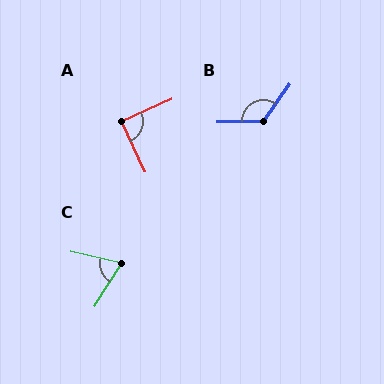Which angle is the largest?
B, at approximately 126 degrees.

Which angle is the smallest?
C, at approximately 71 degrees.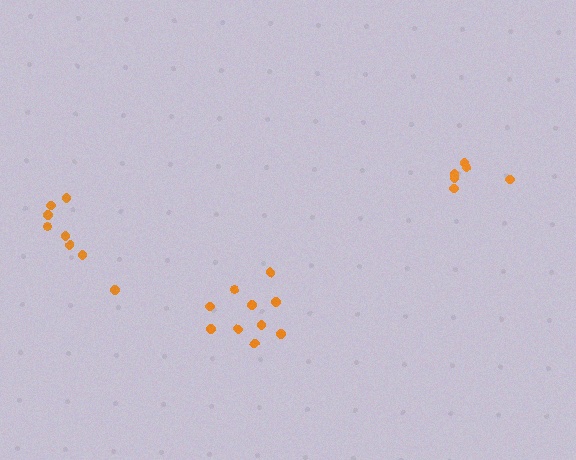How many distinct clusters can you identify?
There are 3 distinct clusters.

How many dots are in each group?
Group 1: 6 dots, Group 2: 8 dots, Group 3: 10 dots (24 total).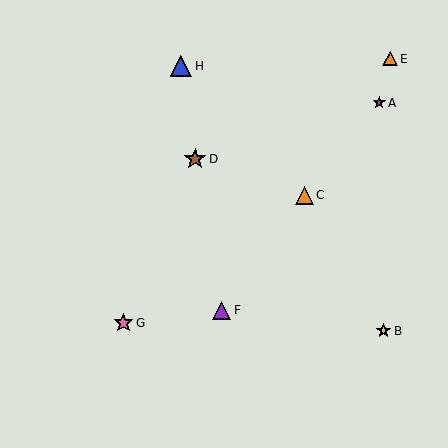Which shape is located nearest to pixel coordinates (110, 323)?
The pink star (labeled G) at (123, 323) is nearest to that location.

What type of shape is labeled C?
Shape C is an orange triangle.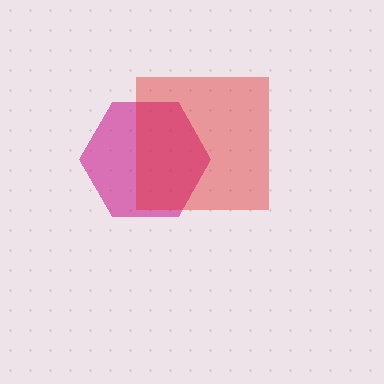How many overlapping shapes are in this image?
There are 2 overlapping shapes in the image.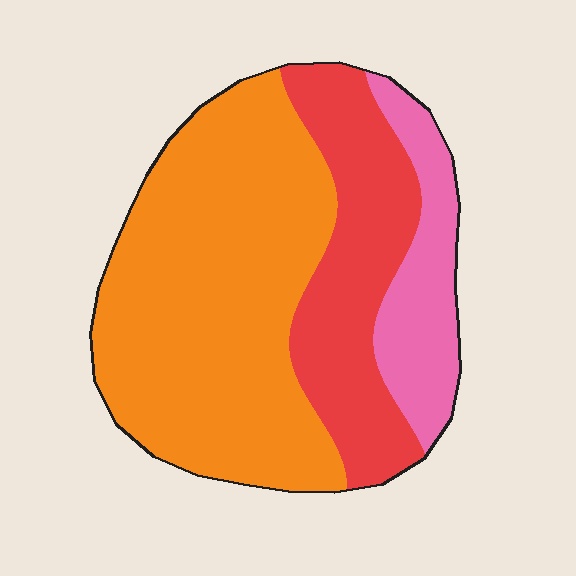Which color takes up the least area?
Pink, at roughly 15%.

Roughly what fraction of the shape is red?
Red takes up between a sixth and a third of the shape.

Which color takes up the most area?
Orange, at roughly 55%.